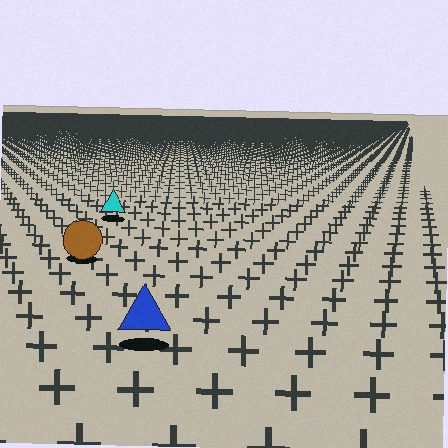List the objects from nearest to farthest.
From nearest to farthest: the blue triangle, the brown circle, the cyan triangle.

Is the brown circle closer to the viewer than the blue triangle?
No. The blue triangle is closer — you can tell from the texture gradient: the ground texture is coarser near it.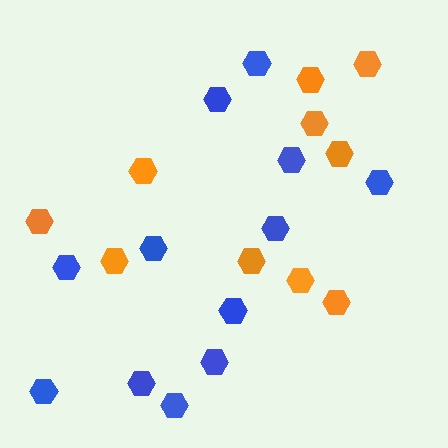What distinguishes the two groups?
There are 2 groups: one group of blue hexagons (12) and one group of orange hexagons (10).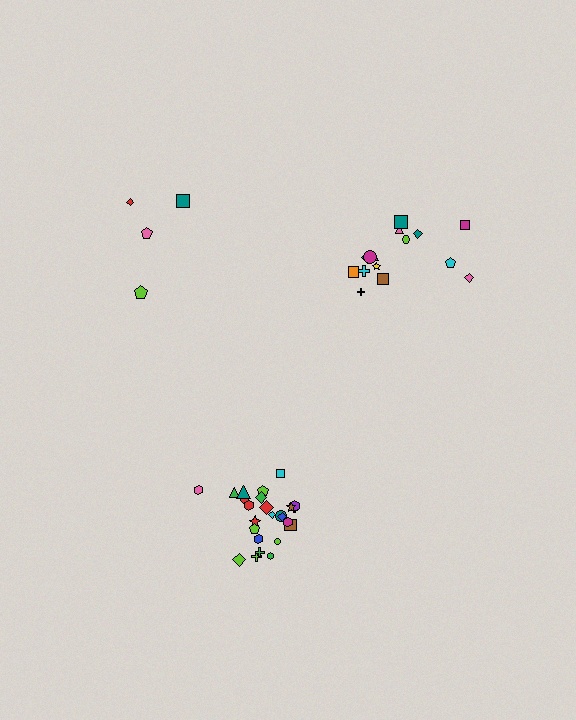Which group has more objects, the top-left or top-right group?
The top-right group.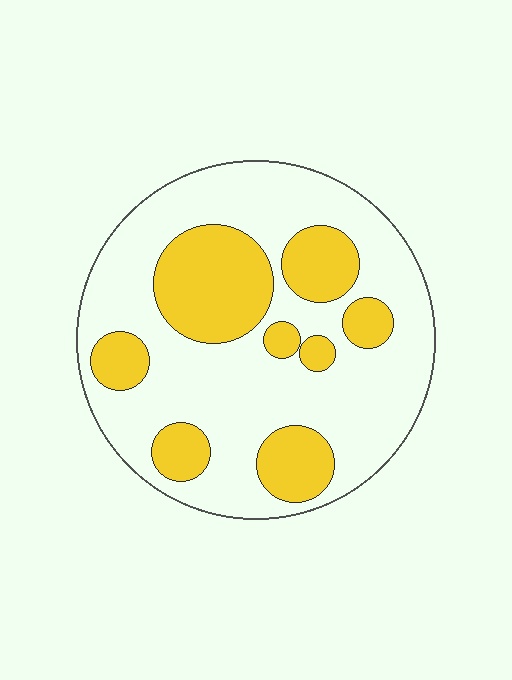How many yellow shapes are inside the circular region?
8.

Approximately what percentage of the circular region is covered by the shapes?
Approximately 30%.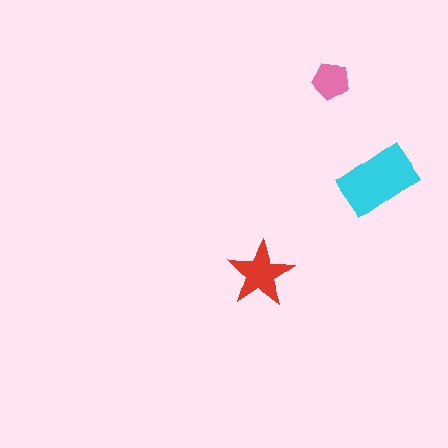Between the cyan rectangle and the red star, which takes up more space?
The cyan rectangle.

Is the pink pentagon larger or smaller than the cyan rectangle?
Smaller.